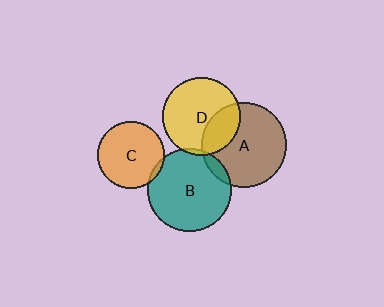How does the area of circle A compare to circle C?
Approximately 1.6 times.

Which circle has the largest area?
Circle A (brown).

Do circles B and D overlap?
Yes.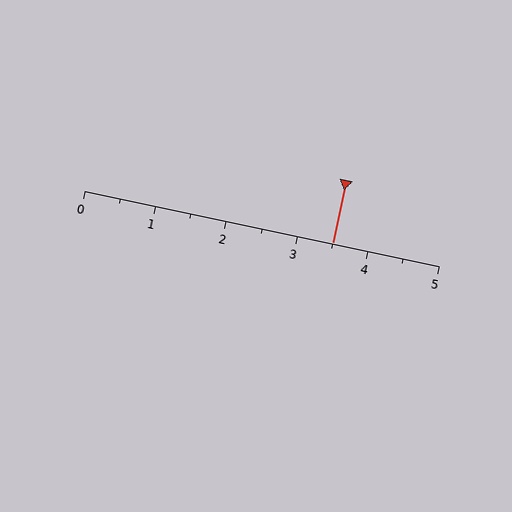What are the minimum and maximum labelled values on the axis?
The axis runs from 0 to 5.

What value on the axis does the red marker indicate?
The marker indicates approximately 3.5.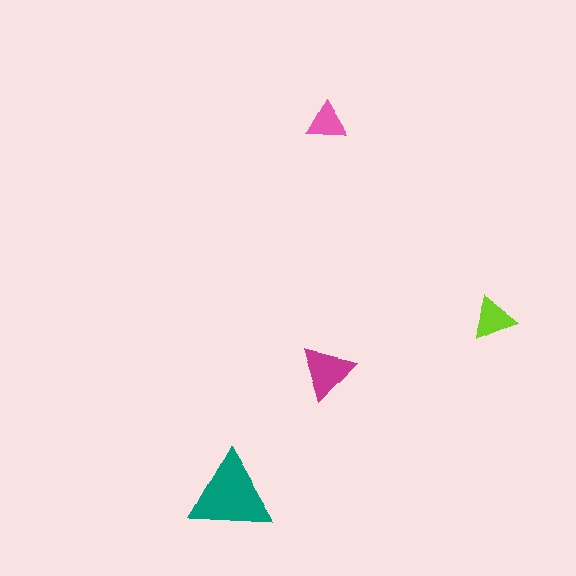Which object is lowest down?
The teal triangle is bottommost.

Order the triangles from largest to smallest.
the teal one, the magenta one, the lime one, the pink one.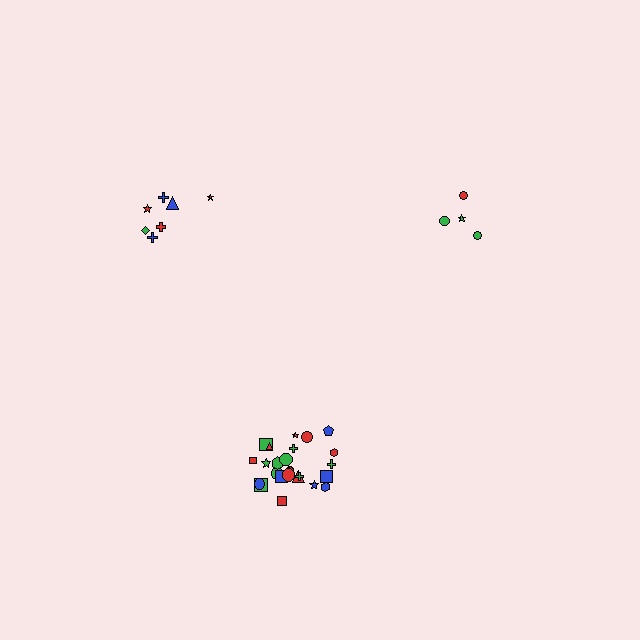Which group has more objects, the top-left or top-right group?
The top-left group.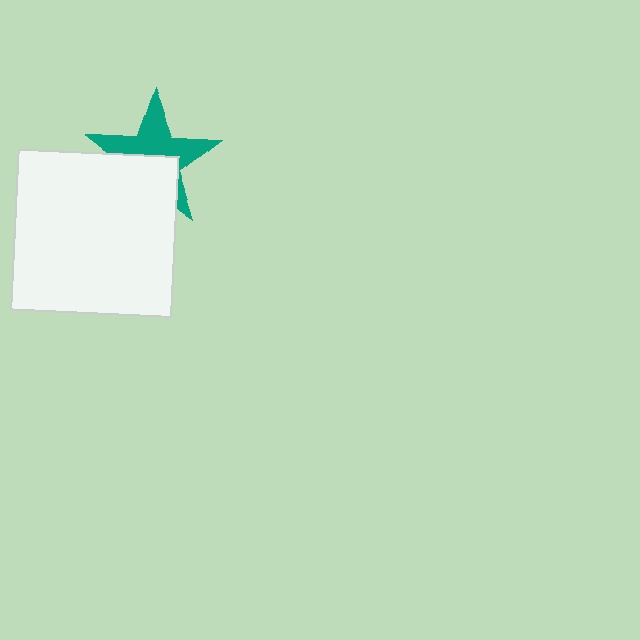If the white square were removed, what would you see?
You would see the complete teal star.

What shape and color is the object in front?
The object in front is a white square.